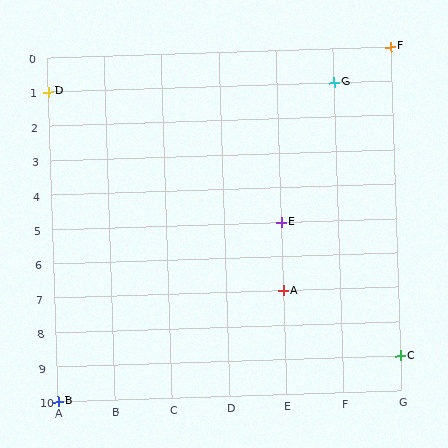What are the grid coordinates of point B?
Point B is at grid coordinates (A, 10).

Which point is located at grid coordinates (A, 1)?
Point D is at (A, 1).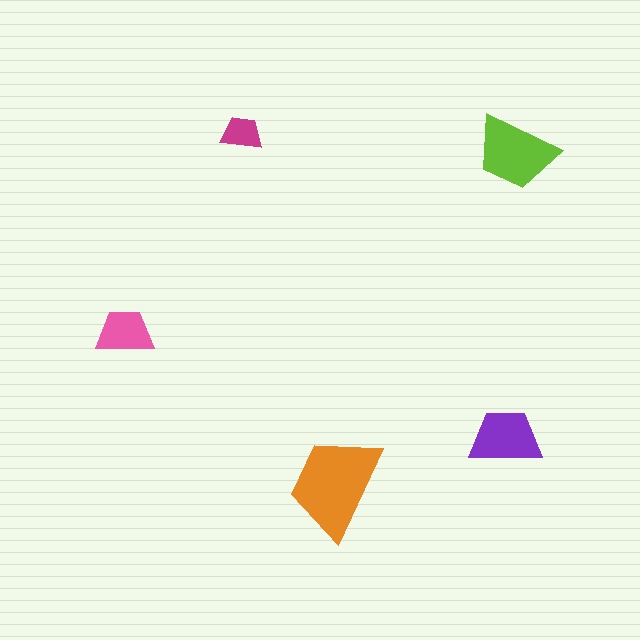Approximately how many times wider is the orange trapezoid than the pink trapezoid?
About 2 times wider.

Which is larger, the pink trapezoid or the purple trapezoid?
The purple one.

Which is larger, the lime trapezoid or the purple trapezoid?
The lime one.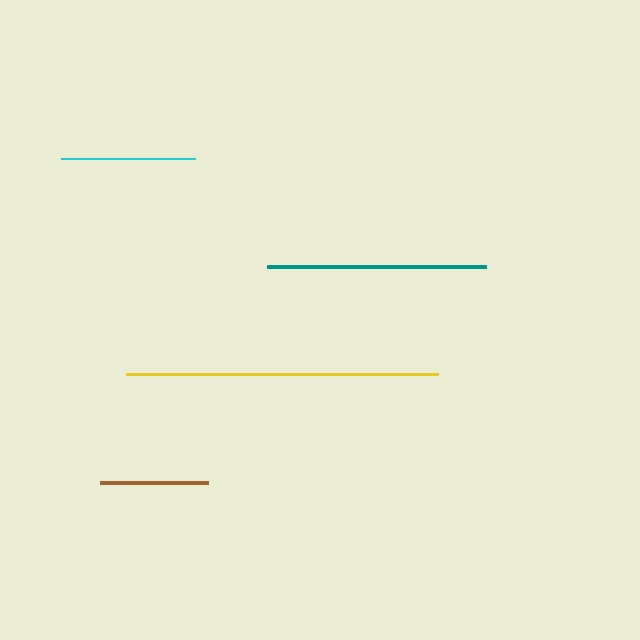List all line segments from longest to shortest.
From longest to shortest: yellow, teal, cyan, brown.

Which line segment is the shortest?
The brown line is the shortest at approximately 107 pixels.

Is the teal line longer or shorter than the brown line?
The teal line is longer than the brown line.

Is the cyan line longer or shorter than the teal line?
The teal line is longer than the cyan line.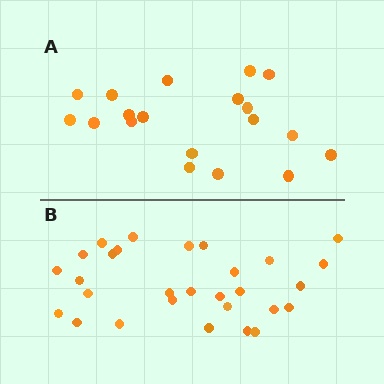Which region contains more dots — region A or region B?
Region B (the bottom region) has more dots.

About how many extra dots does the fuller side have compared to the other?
Region B has roughly 10 or so more dots than region A.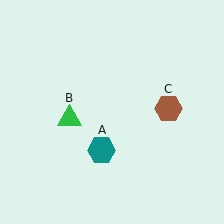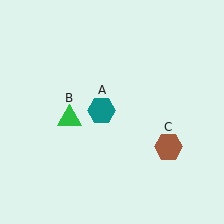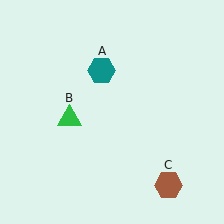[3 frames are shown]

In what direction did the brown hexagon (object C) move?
The brown hexagon (object C) moved down.